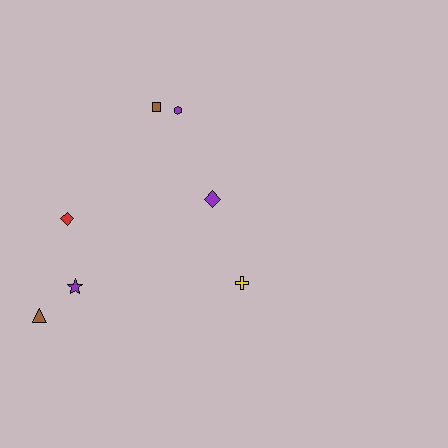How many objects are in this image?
There are 7 objects.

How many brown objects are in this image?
There are 2 brown objects.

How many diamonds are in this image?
There are 2 diamonds.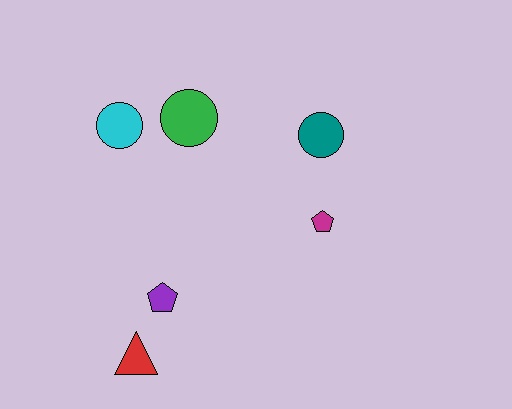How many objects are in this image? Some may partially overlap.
There are 6 objects.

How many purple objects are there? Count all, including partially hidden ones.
There is 1 purple object.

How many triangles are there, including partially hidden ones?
There is 1 triangle.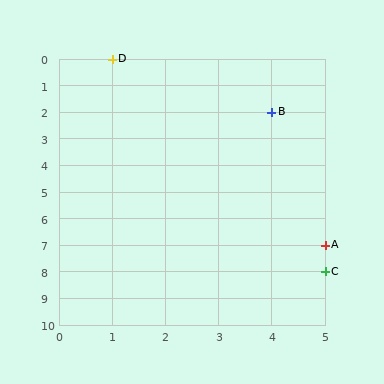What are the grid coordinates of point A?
Point A is at grid coordinates (5, 7).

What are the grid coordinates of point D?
Point D is at grid coordinates (1, 0).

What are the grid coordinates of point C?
Point C is at grid coordinates (5, 8).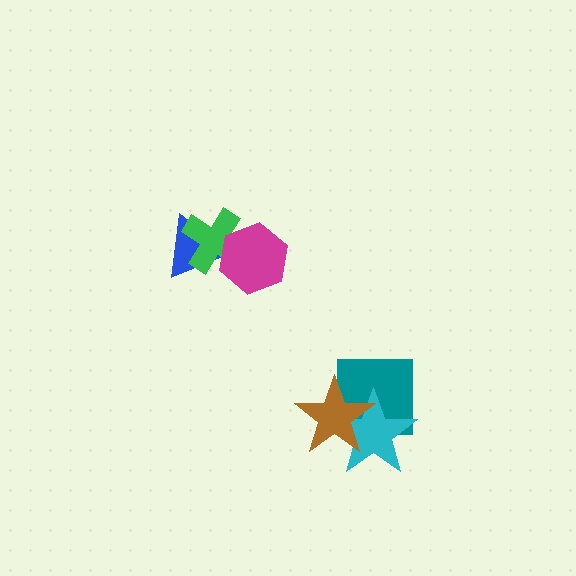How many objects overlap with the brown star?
2 objects overlap with the brown star.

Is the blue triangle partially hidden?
Yes, it is partially covered by another shape.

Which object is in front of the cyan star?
The brown star is in front of the cyan star.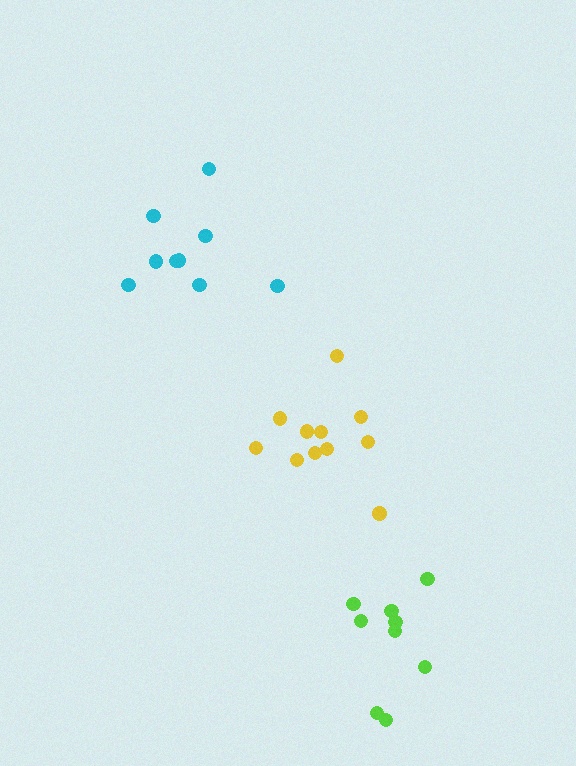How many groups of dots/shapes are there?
There are 3 groups.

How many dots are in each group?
Group 1: 11 dots, Group 2: 9 dots, Group 3: 9 dots (29 total).